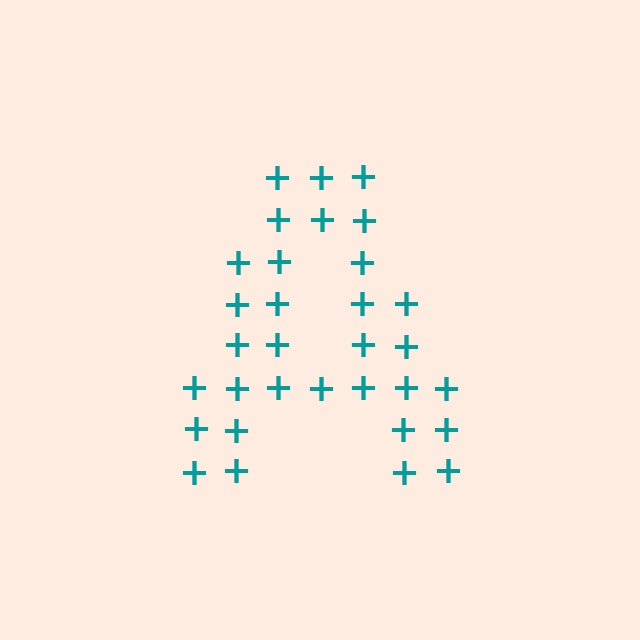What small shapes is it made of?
It is made of small plus signs.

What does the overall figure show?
The overall figure shows the letter A.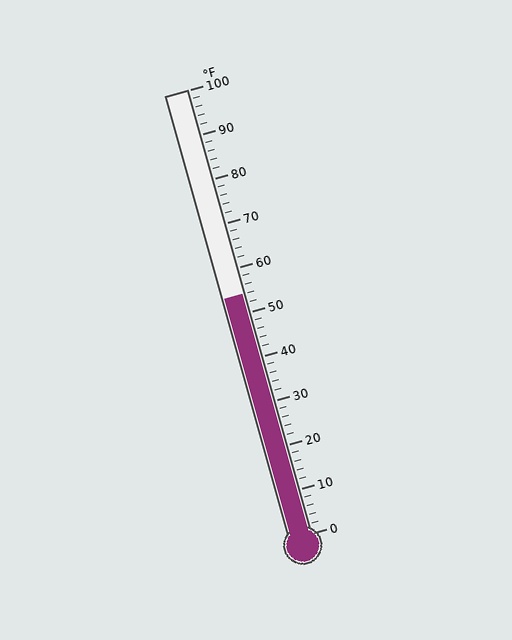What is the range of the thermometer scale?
The thermometer scale ranges from 0°F to 100°F.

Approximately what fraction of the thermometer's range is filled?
The thermometer is filled to approximately 55% of its range.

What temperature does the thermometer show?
The thermometer shows approximately 54°F.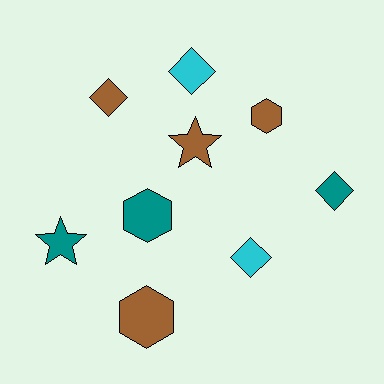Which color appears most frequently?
Brown, with 4 objects.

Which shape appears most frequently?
Diamond, with 4 objects.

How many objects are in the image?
There are 9 objects.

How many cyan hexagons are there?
There are no cyan hexagons.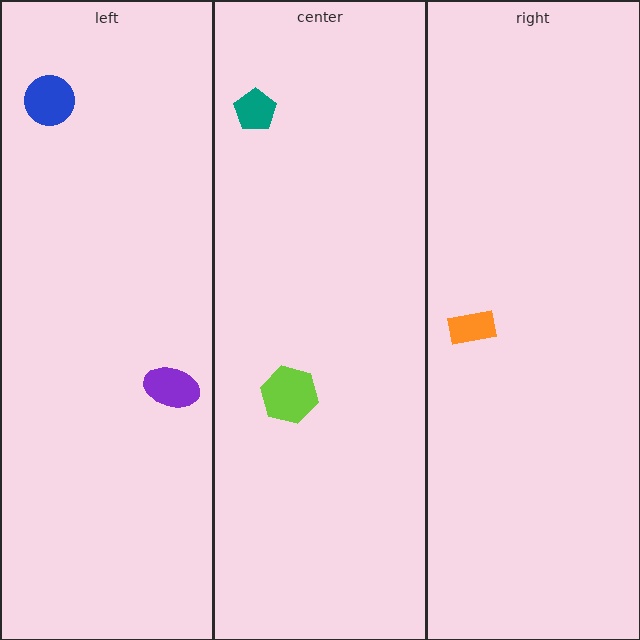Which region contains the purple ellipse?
The left region.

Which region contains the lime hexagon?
The center region.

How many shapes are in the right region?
1.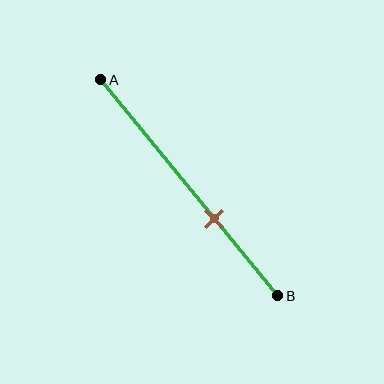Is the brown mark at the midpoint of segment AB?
No, the mark is at about 65% from A, not at the 50% midpoint.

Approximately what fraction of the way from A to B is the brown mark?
The brown mark is approximately 65% of the way from A to B.